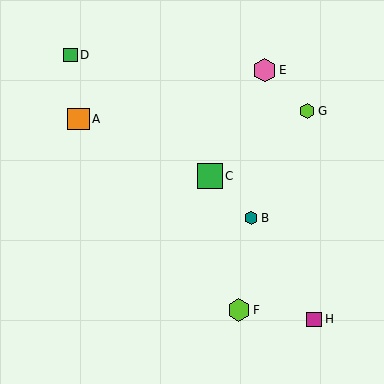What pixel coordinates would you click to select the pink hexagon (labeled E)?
Click at (264, 70) to select the pink hexagon E.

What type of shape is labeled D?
Shape D is a green square.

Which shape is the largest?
The green square (labeled C) is the largest.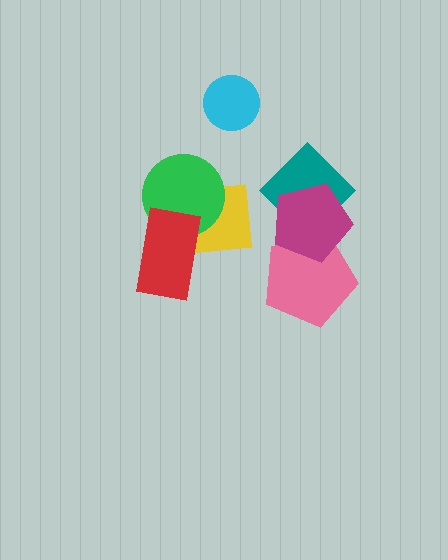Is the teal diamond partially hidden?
Yes, it is partially covered by another shape.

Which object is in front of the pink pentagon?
The magenta pentagon is in front of the pink pentagon.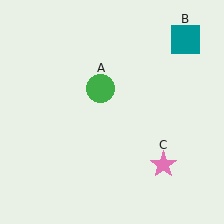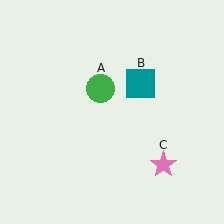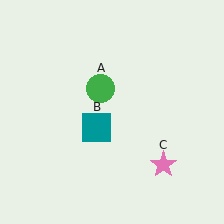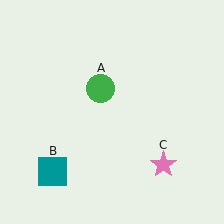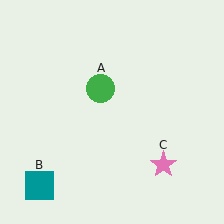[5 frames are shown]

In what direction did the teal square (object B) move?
The teal square (object B) moved down and to the left.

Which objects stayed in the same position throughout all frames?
Green circle (object A) and pink star (object C) remained stationary.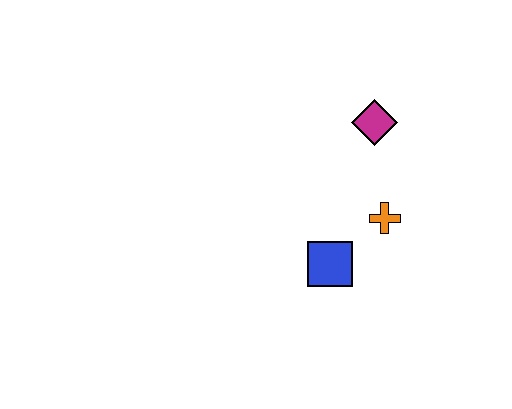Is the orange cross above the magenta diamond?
No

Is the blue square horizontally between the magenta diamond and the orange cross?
No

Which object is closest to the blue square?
The orange cross is closest to the blue square.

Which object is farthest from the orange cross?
The magenta diamond is farthest from the orange cross.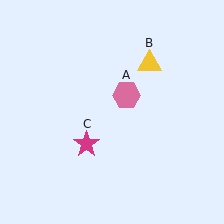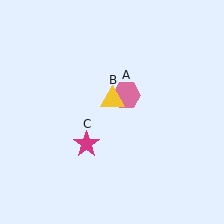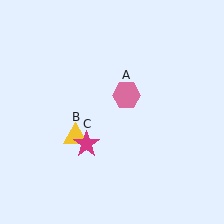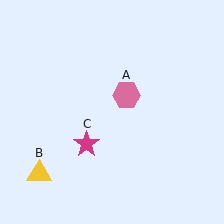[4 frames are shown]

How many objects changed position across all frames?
1 object changed position: yellow triangle (object B).